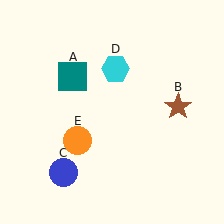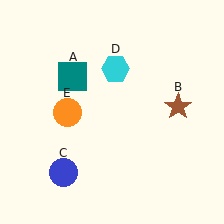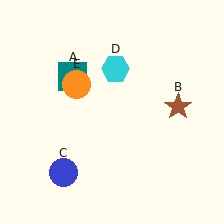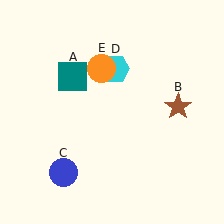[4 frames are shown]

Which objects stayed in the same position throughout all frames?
Teal square (object A) and brown star (object B) and blue circle (object C) and cyan hexagon (object D) remained stationary.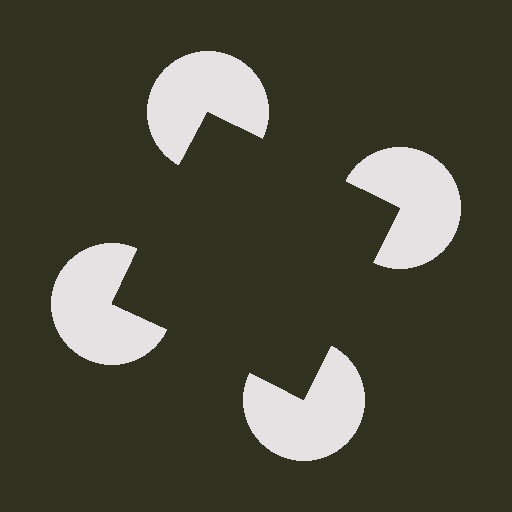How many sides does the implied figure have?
4 sides.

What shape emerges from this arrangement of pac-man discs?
An illusory square — its edges are inferred from the aligned wedge cuts in the pac-man discs, not physically drawn.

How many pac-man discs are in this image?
There are 4 — one at each vertex of the illusory square.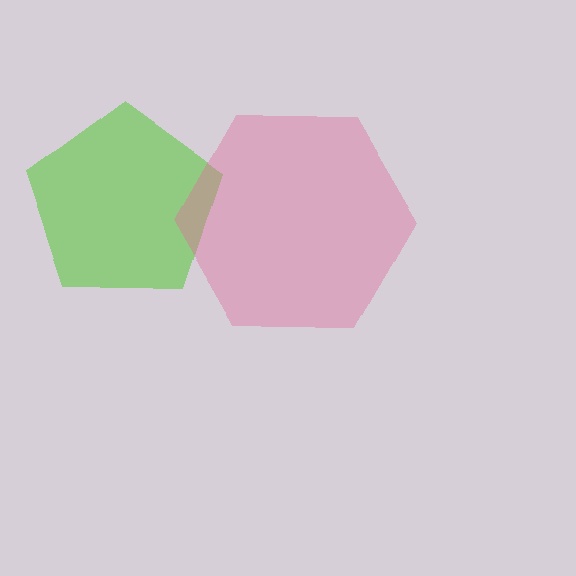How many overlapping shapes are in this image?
There are 2 overlapping shapes in the image.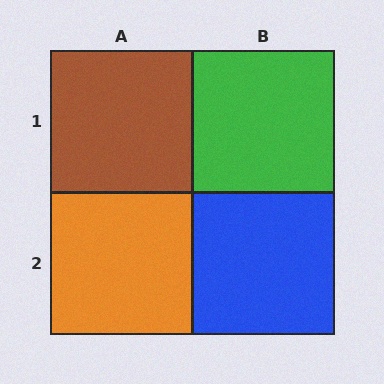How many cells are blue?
1 cell is blue.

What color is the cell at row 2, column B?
Blue.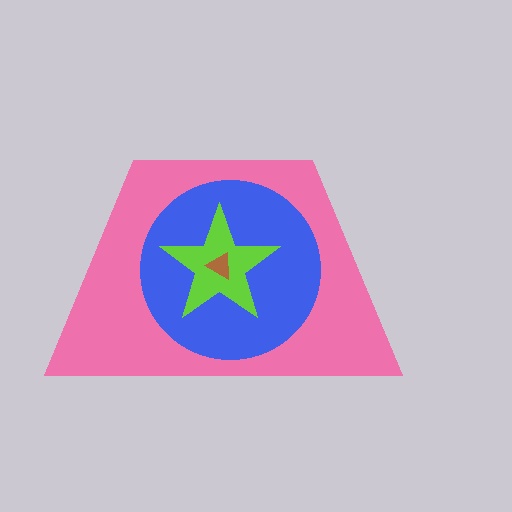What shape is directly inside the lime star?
The brown triangle.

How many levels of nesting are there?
4.